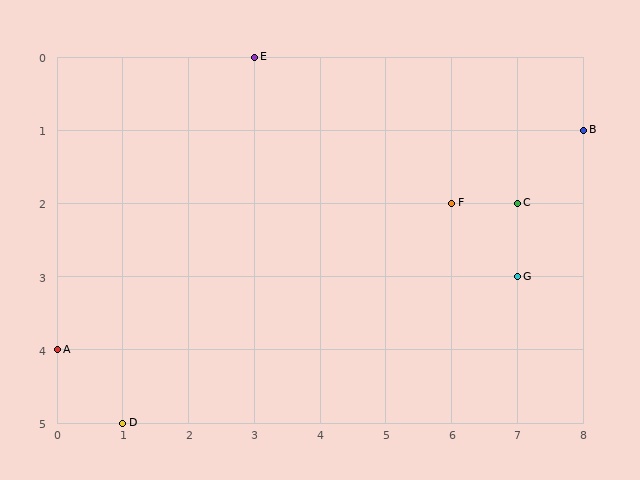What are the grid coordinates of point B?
Point B is at grid coordinates (8, 1).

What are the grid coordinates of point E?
Point E is at grid coordinates (3, 0).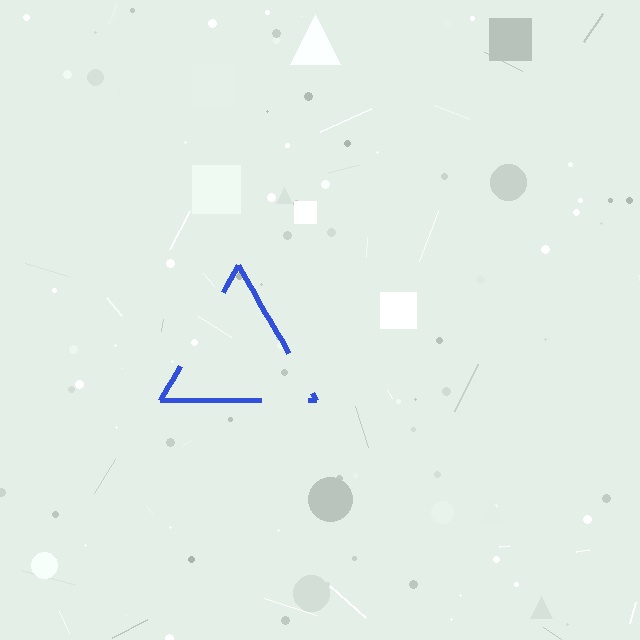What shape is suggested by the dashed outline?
The dashed outline suggests a triangle.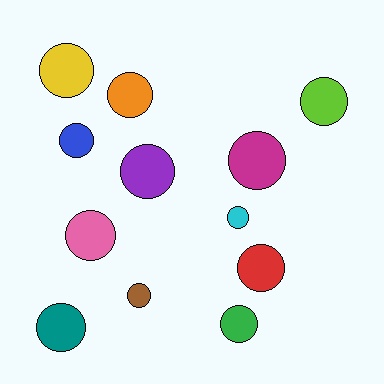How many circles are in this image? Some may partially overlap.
There are 12 circles.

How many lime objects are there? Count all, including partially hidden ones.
There is 1 lime object.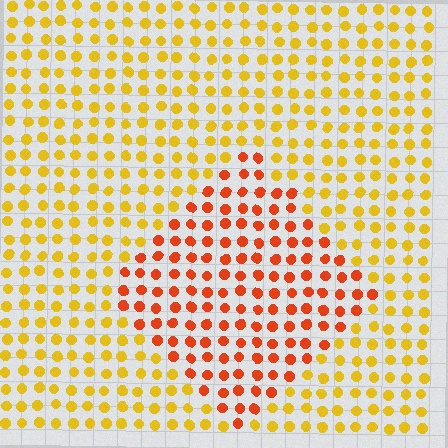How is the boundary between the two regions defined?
The boundary is defined purely by a slight shift in hue (about 38 degrees). Spacing, size, and orientation are identical on both sides.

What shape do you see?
I see a diamond.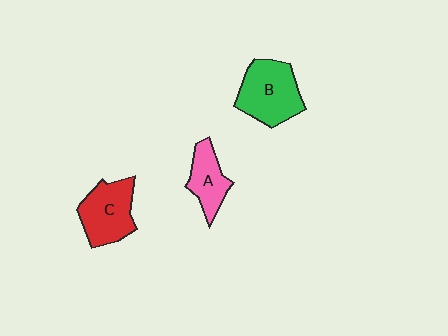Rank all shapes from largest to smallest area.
From largest to smallest: B (green), C (red), A (pink).